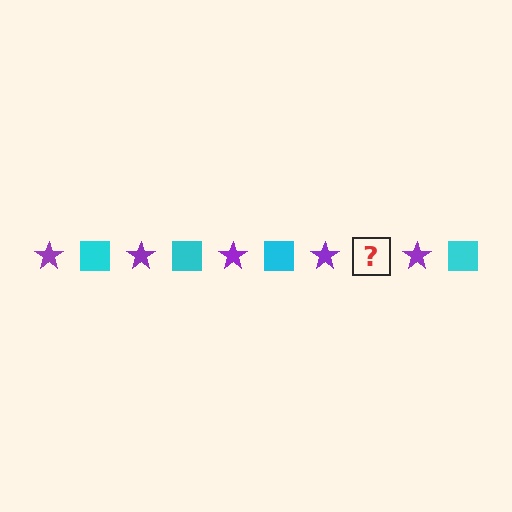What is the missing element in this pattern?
The missing element is a cyan square.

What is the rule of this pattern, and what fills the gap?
The rule is that the pattern alternates between purple star and cyan square. The gap should be filled with a cyan square.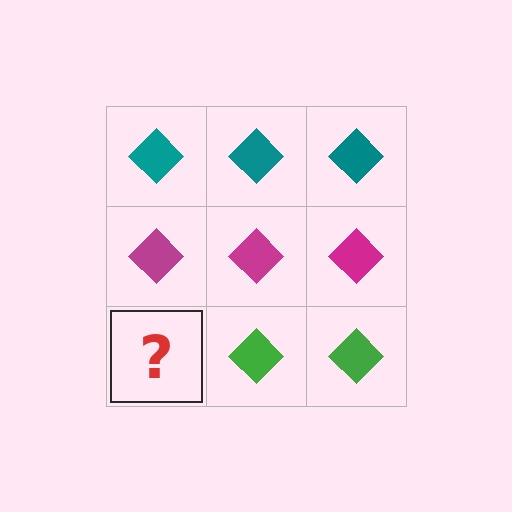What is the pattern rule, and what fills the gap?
The rule is that each row has a consistent color. The gap should be filled with a green diamond.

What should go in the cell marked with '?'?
The missing cell should contain a green diamond.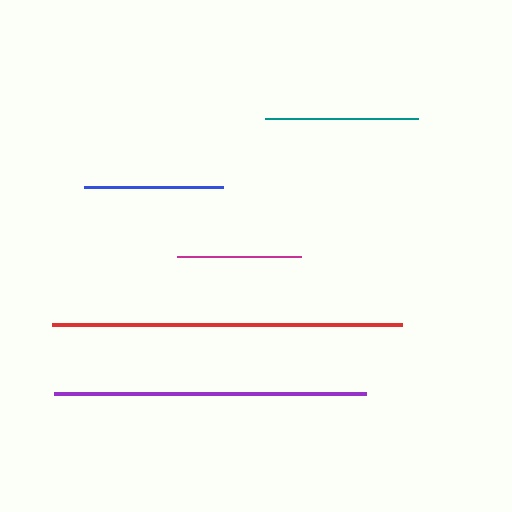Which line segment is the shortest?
The magenta line is the shortest at approximately 124 pixels.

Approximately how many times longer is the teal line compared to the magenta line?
The teal line is approximately 1.2 times the length of the magenta line.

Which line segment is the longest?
The red line is the longest at approximately 350 pixels.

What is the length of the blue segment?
The blue segment is approximately 139 pixels long.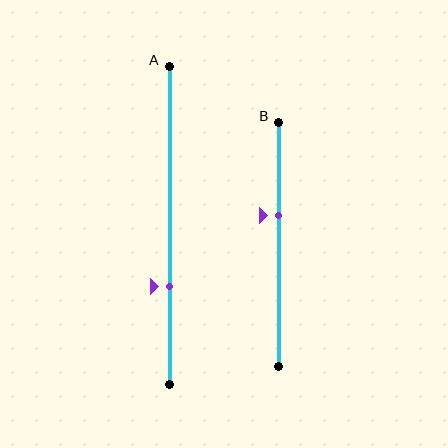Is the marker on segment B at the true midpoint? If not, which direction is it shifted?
No, the marker on segment B is shifted upward by about 12% of the segment length.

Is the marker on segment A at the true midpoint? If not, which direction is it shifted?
No, the marker on segment A is shifted downward by about 19% of the segment length.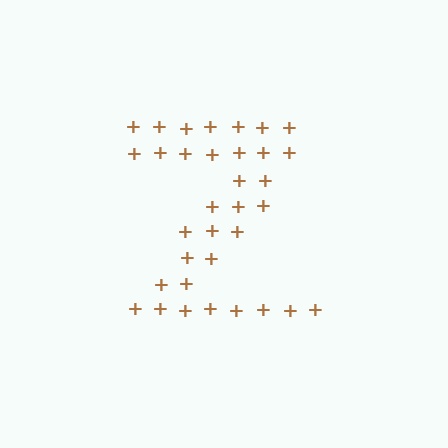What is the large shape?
The large shape is the letter Z.